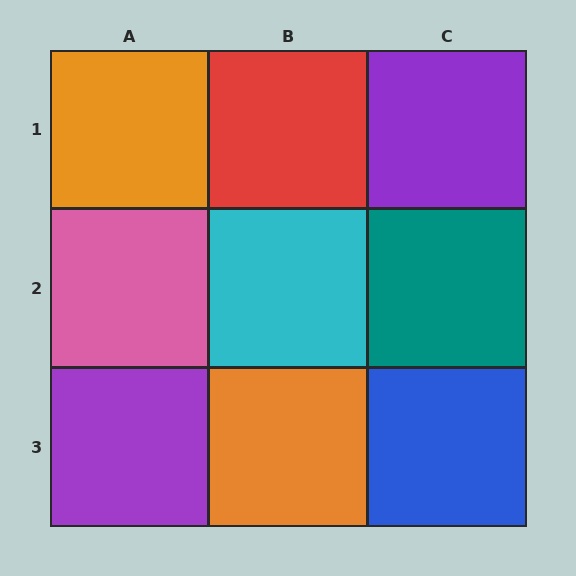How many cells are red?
1 cell is red.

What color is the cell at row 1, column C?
Purple.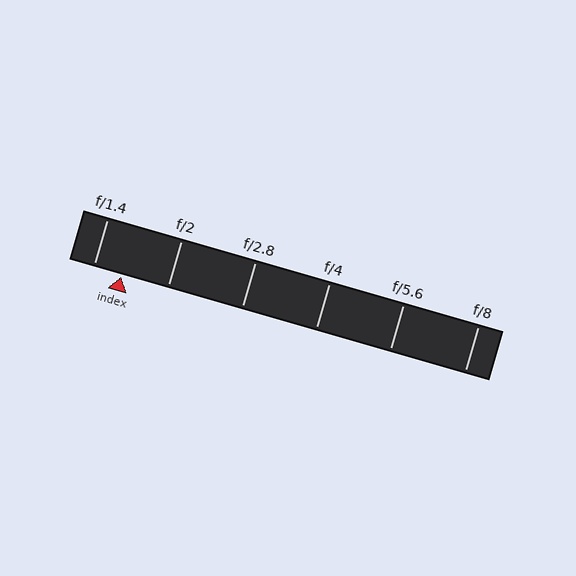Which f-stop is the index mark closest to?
The index mark is closest to f/1.4.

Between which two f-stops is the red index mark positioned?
The index mark is between f/1.4 and f/2.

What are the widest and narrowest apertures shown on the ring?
The widest aperture shown is f/1.4 and the narrowest is f/8.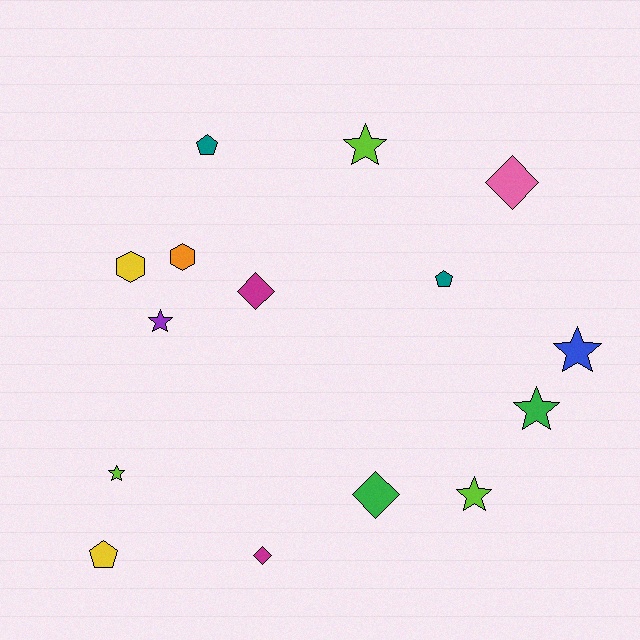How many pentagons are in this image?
There are 3 pentagons.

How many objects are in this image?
There are 15 objects.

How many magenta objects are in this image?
There are 2 magenta objects.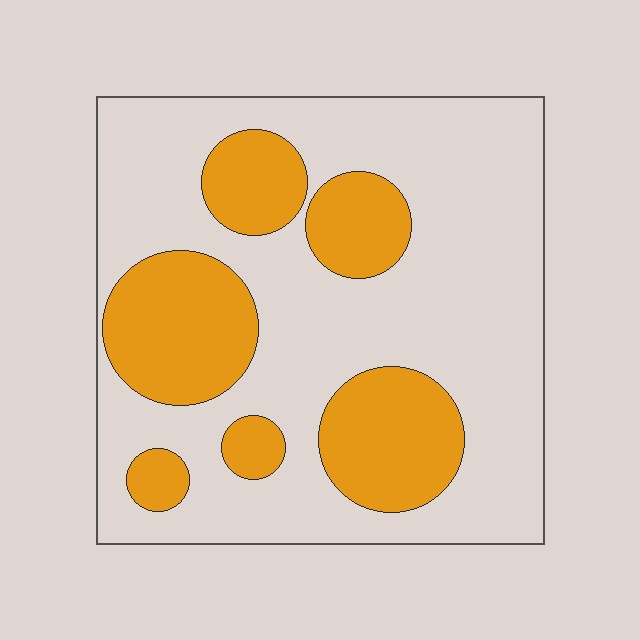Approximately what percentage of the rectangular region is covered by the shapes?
Approximately 30%.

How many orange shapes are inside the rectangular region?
6.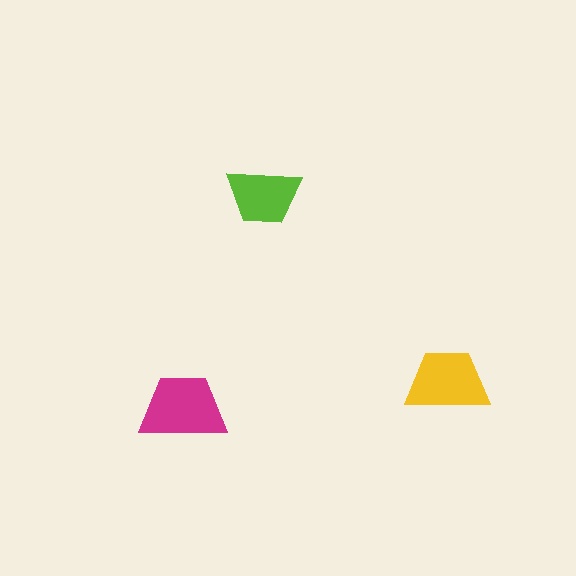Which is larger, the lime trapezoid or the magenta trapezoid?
The magenta one.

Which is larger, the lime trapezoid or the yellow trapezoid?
The yellow one.